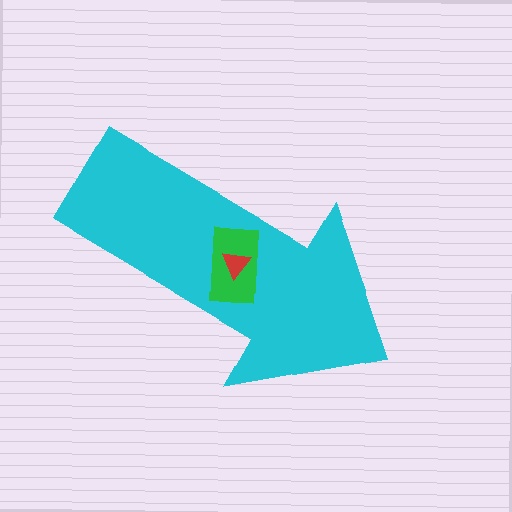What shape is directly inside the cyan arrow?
The green rectangle.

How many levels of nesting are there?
3.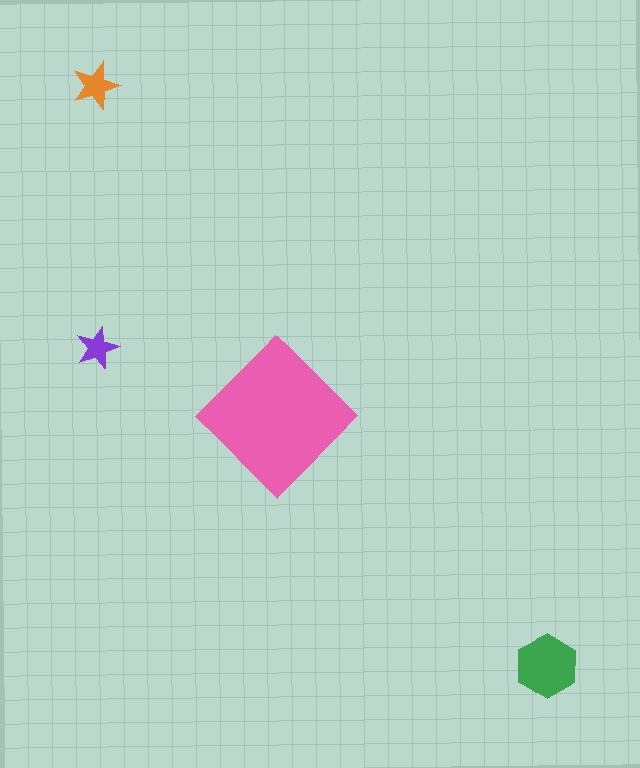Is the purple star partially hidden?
No, the purple star is fully visible.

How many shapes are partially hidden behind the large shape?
0 shapes are partially hidden.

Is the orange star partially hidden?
No, the orange star is fully visible.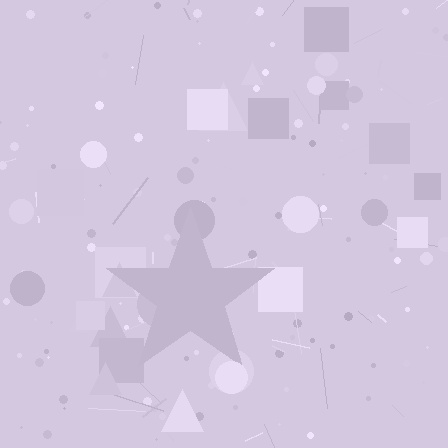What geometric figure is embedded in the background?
A star is embedded in the background.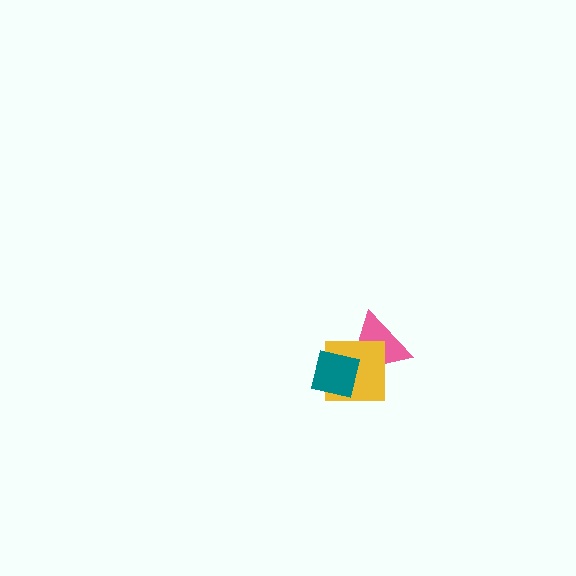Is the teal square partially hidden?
No, no other shape covers it.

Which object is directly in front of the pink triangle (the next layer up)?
The yellow square is directly in front of the pink triangle.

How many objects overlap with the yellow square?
2 objects overlap with the yellow square.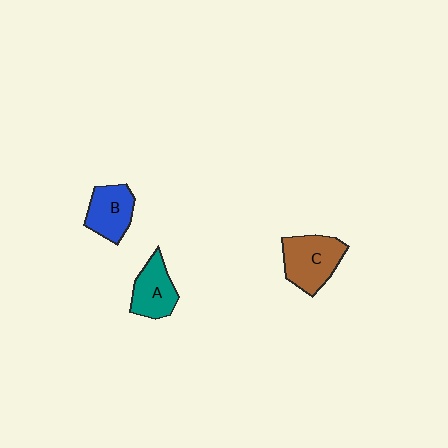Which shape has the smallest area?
Shape A (teal).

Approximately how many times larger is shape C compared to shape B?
Approximately 1.3 times.